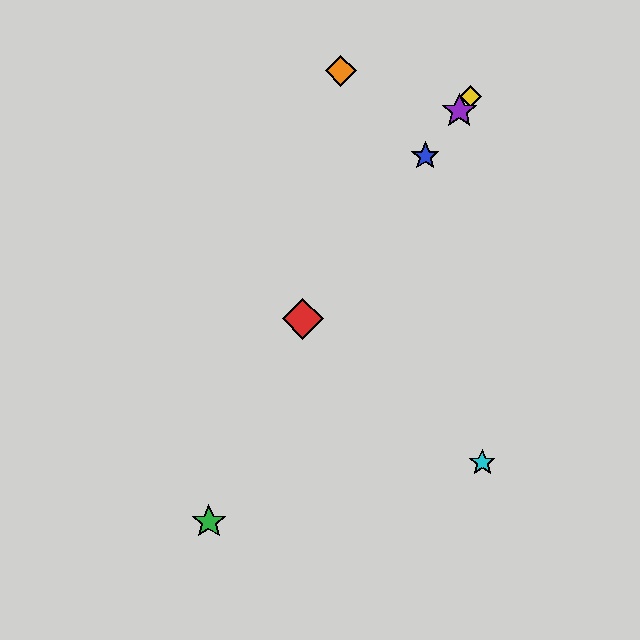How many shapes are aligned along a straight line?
4 shapes (the red diamond, the blue star, the yellow diamond, the purple star) are aligned along a straight line.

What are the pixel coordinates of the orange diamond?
The orange diamond is at (341, 71).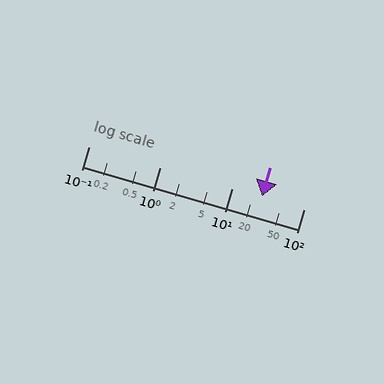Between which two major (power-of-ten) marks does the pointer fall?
The pointer is between 10 and 100.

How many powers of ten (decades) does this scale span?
The scale spans 3 decades, from 0.1 to 100.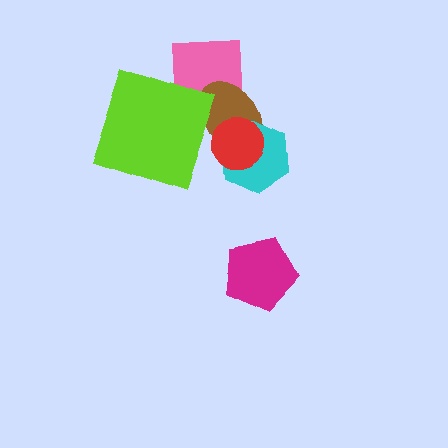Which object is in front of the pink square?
The brown ellipse is in front of the pink square.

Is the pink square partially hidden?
Yes, it is partially covered by another shape.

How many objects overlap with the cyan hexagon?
2 objects overlap with the cyan hexagon.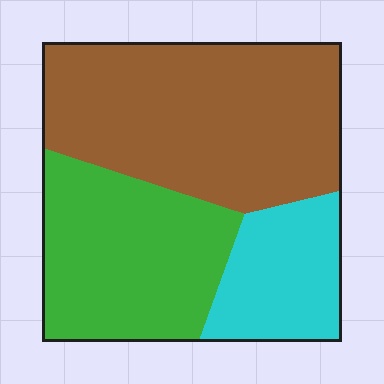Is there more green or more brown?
Brown.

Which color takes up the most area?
Brown, at roughly 50%.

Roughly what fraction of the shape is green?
Green covers 33% of the shape.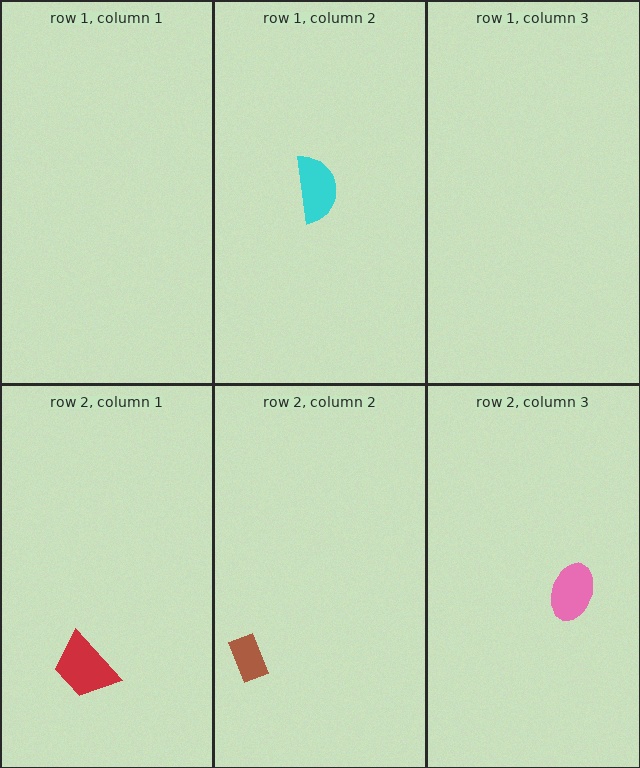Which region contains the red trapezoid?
The row 2, column 1 region.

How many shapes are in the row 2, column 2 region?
1.